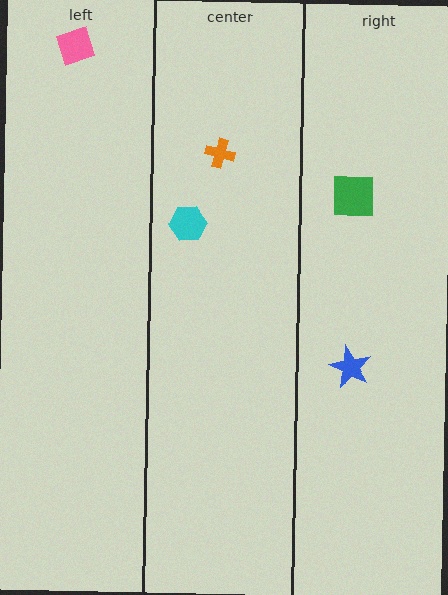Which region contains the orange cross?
The center region.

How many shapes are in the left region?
1.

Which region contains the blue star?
The right region.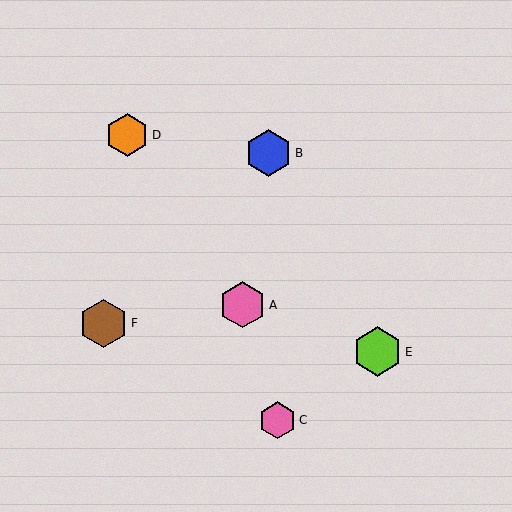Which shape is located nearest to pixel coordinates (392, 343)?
The lime hexagon (labeled E) at (377, 352) is nearest to that location.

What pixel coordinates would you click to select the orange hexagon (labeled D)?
Click at (127, 135) to select the orange hexagon D.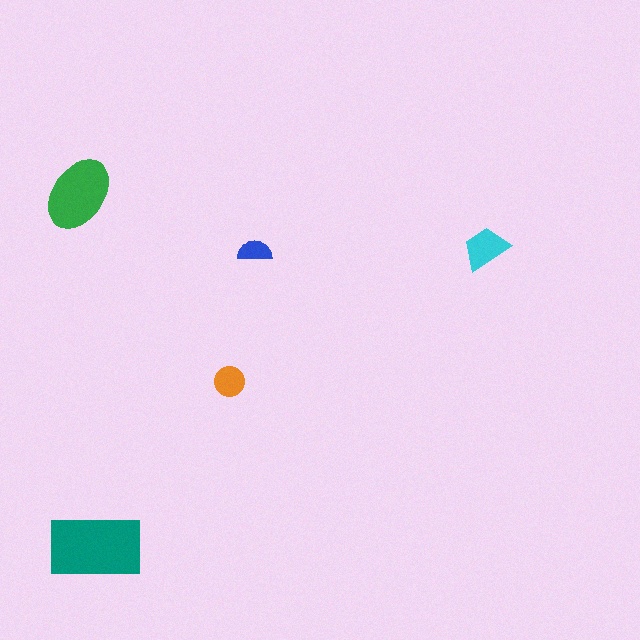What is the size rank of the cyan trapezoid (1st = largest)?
3rd.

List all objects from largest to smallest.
The teal rectangle, the green ellipse, the cyan trapezoid, the orange circle, the blue semicircle.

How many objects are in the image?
There are 5 objects in the image.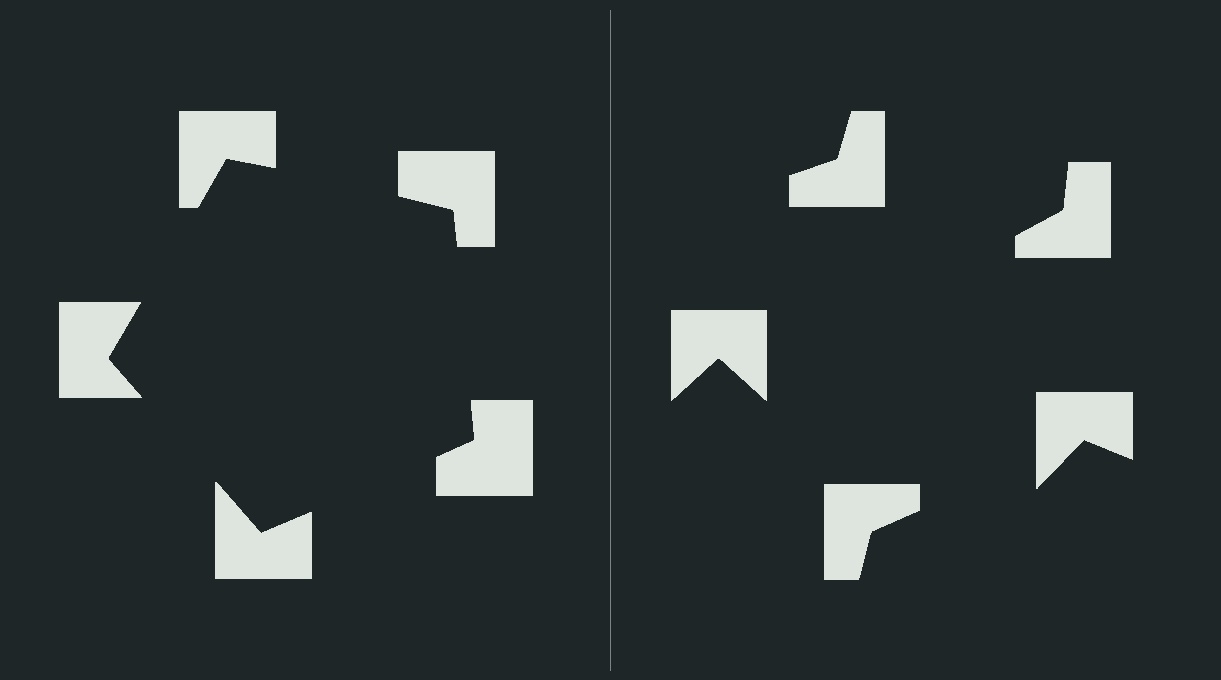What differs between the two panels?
The notched squares are positioned identically on both sides; only the wedge orientations differ. On the left they align to a pentagon; on the right they are misaligned.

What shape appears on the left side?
An illusory pentagon.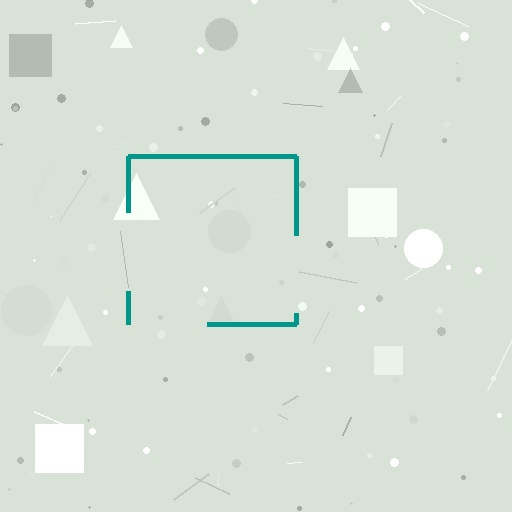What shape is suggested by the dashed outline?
The dashed outline suggests a square.